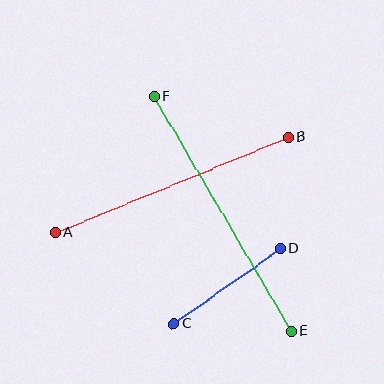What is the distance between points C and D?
The distance is approximately 130 pixels.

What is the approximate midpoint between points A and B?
The midpoint is at approximately (172, 185) pixels.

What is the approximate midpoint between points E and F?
The midpoint is at approximately (223, 213) pixels.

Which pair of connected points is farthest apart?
Points E and F are farthest apart.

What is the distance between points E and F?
The distance is approximately 272 pixels.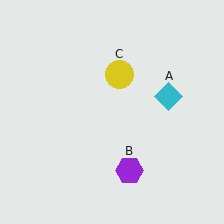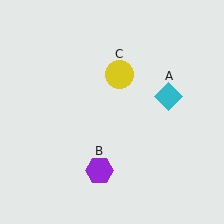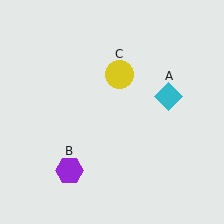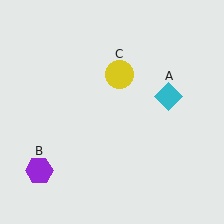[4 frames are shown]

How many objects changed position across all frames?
1 object changed position: purple hexagon (object B).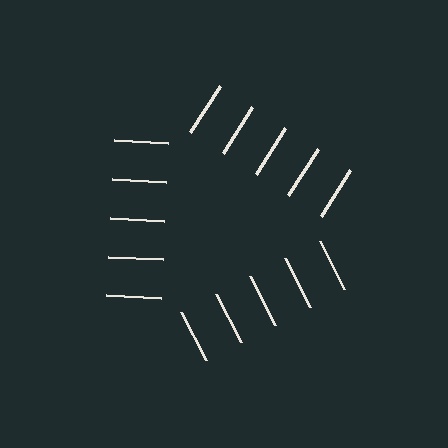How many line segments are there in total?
15 — 5 along each of the 3 edges.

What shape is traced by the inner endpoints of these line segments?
An illusory triangle — the line segments terminate on its edges but no continuous stroke is drawn.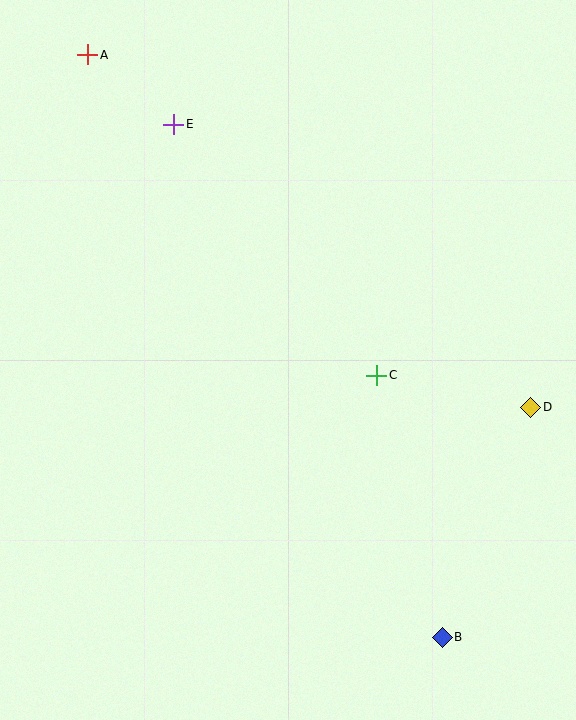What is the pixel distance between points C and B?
The distance between C and B is 270 pixels.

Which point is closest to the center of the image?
Point C at (377, 375) is closest to the center.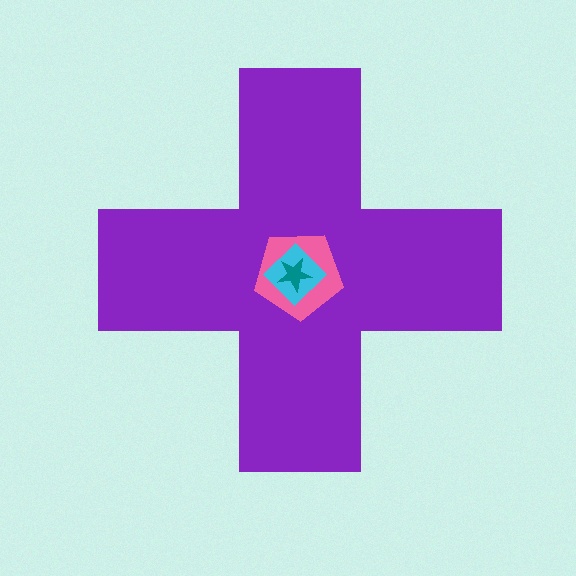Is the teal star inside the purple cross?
Yes.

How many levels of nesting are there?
4.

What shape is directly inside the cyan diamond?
The teal star.